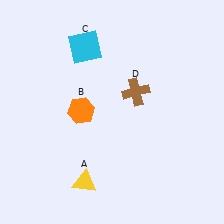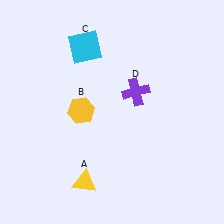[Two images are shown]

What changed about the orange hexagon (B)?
In Image 1, B is orange. In Image 2, it changed to yellow.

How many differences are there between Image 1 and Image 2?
There are 2 differences between the two images.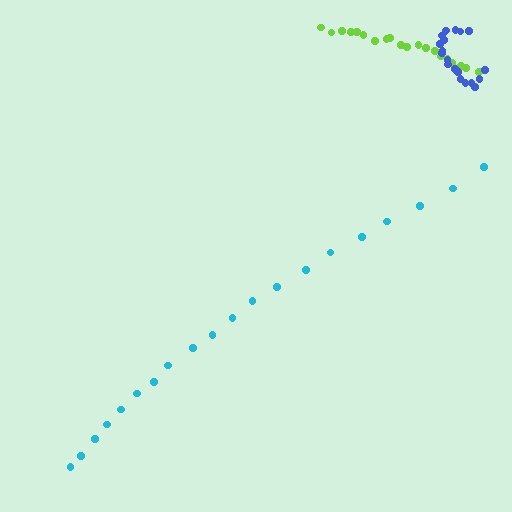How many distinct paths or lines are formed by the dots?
There are 3 distinct paths.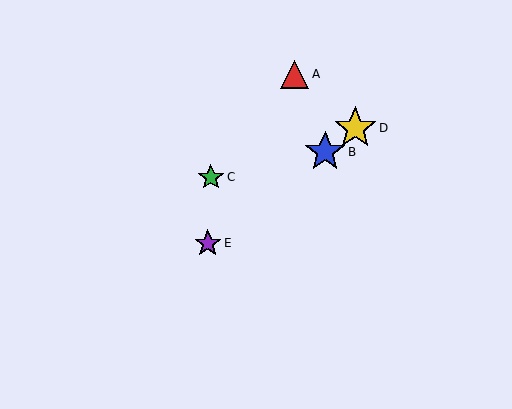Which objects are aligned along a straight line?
Objects B, D, E are aligned along a straight line.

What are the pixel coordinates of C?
Object C is at (211, 177).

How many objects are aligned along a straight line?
3 objects (B, D, E) are aligned along a straight line.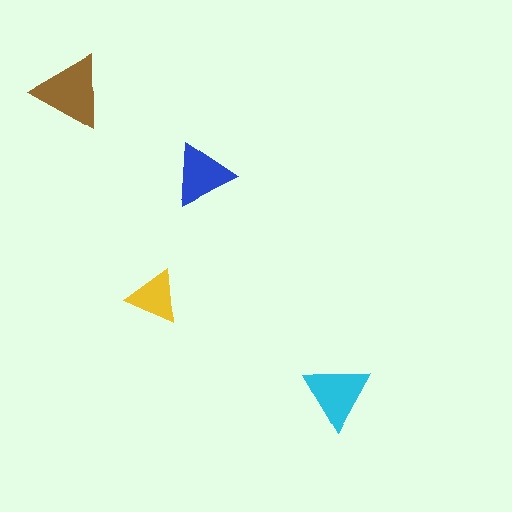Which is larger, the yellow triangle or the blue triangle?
The blue one.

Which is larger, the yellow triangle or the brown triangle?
The brown one.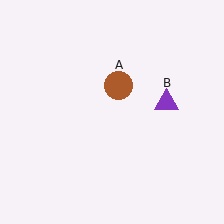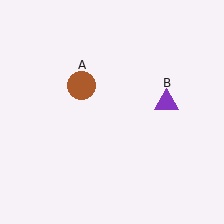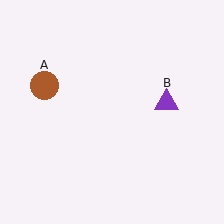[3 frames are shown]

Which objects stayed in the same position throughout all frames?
Purple triangle (object B) remained stationary.